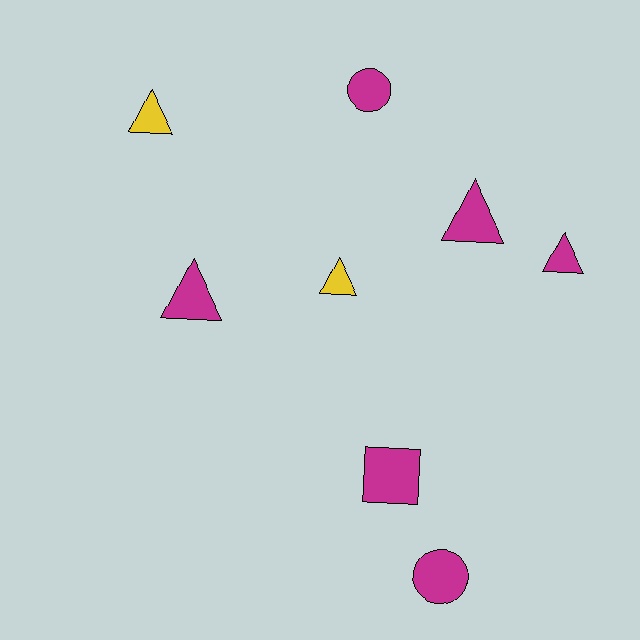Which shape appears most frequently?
Triangle, with 5 objects.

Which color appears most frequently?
Magenta, with 6 objects.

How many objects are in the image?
There are 8 objects.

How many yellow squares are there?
There are no yellow squares.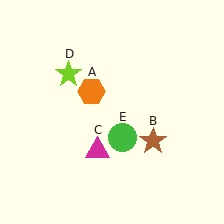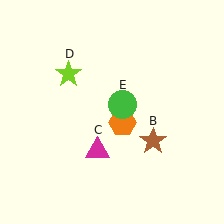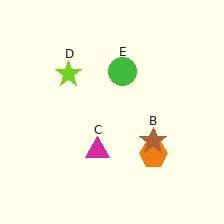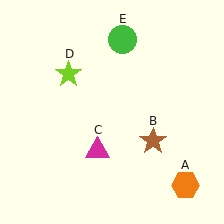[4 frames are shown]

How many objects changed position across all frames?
2 objects changed position: orange hexagon (object A), green circle (object E).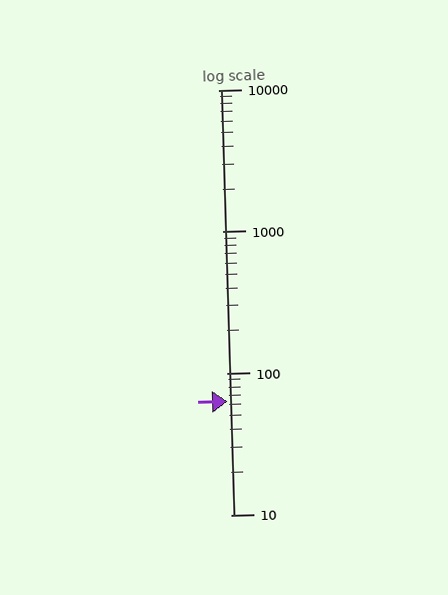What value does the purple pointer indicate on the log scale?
The pointer indicates approximately 63.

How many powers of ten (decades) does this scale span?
The scale spans 3 decades, from 10 to 10000.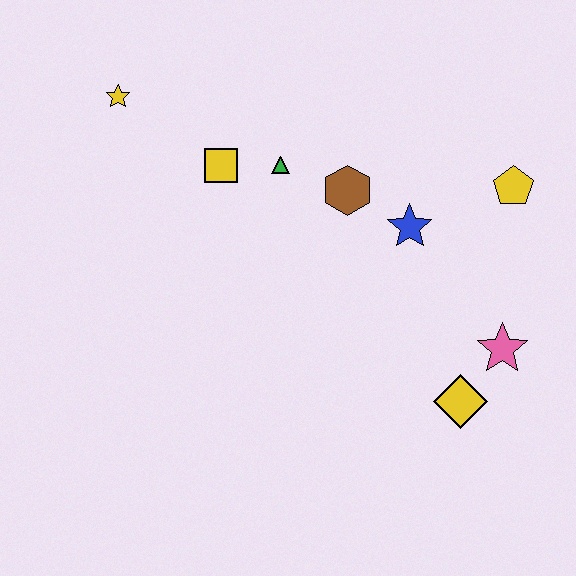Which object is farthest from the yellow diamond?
The yellow star is farthest from the yellow diamond.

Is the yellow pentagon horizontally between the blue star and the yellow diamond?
No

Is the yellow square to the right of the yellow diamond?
No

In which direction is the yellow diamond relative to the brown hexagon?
The yellow diamond is below the brown hexagon.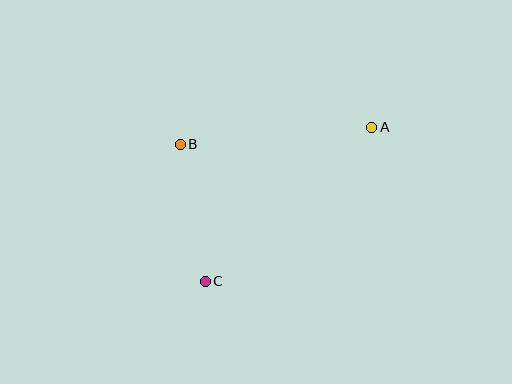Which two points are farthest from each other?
Points A and C are farthest from each other.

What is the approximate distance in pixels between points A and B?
The distance between A and B is approximately 192 pixels.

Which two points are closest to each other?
Points B and C are closest to each other.